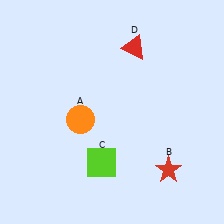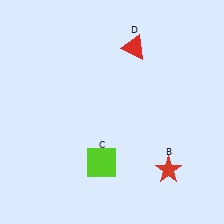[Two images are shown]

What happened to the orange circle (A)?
The orange circle (A) was removed in Image 2. It was in the bottom-left area of Image 1.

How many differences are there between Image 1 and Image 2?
There is 1 difference between the two images.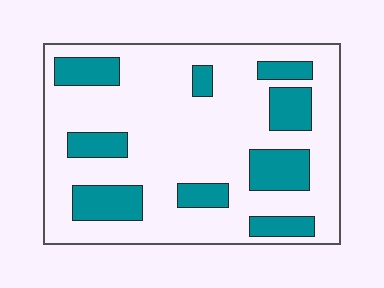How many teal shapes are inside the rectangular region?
9.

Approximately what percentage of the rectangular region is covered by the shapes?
Approximately 25%.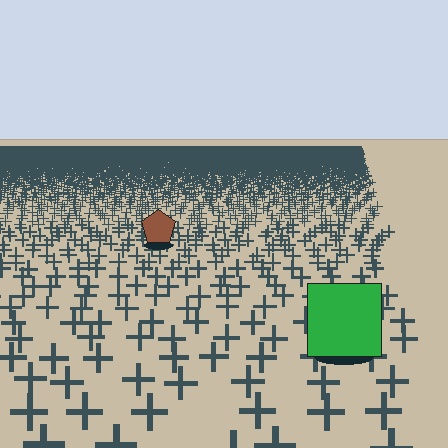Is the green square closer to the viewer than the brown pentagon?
Yes. The green square is closer — you can tell from the texture gradient: the ground texture is coarser near it.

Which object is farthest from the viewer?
The brown pentagon is farthest from the viewer. It appears smaller and the ground texture around it is denser.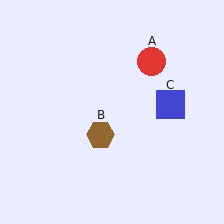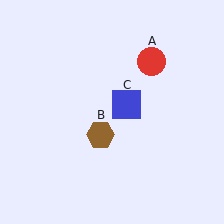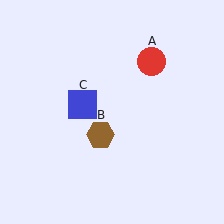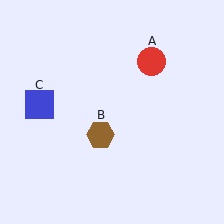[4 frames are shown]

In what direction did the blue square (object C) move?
The blue square (object C) moved left.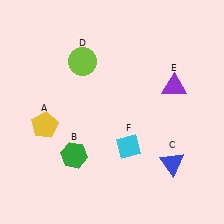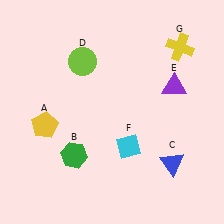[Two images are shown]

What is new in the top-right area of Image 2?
A yellow cross (G) was added in the top-right area of Image 2.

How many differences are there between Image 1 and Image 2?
There is 1 difference between the two images.